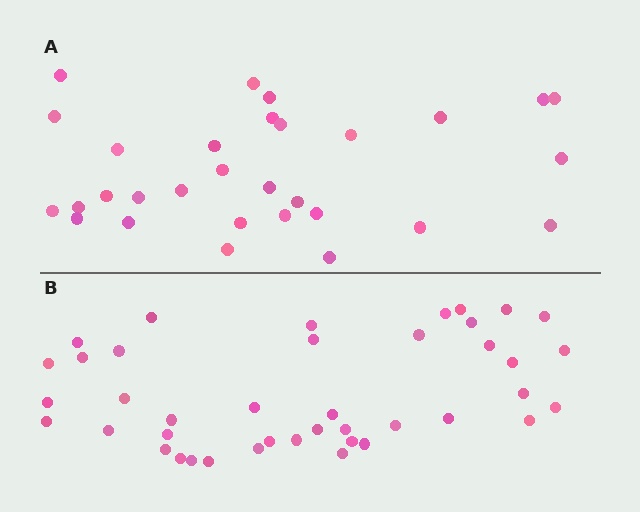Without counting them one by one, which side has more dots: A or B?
Region B (the bottom region) has more dots.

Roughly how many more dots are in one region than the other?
Region B has roughly 12 or so more dots than region A.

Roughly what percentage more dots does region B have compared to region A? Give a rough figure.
About 35% more.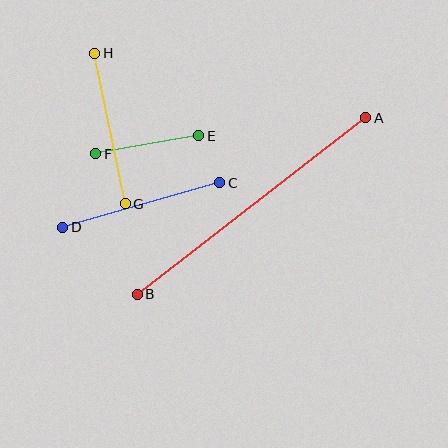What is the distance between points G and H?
The distance is approximately 153 pixels.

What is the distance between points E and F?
The distance is approximately 105 pixels.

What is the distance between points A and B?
The distance is approximately 289 pixels.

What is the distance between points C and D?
The distance is approximately 163 pixels.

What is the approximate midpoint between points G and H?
The midpoint is at approximately (110, 128) pixels.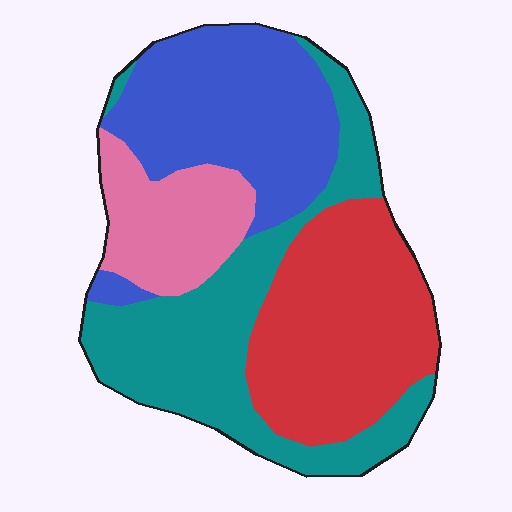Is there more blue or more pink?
Blue.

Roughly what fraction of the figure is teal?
Teal takes up about one third (1/3) of the figure.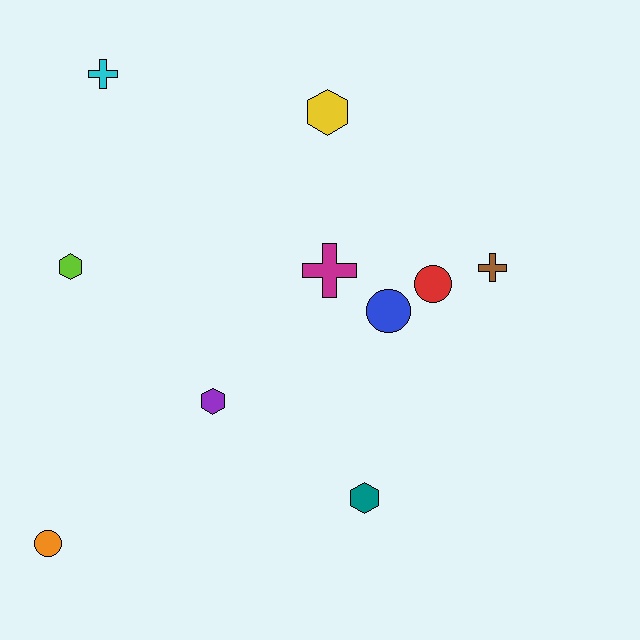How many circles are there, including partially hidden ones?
There are 3 circles.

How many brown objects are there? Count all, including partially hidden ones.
There is 1 brown object.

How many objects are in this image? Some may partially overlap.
There are 10 objects.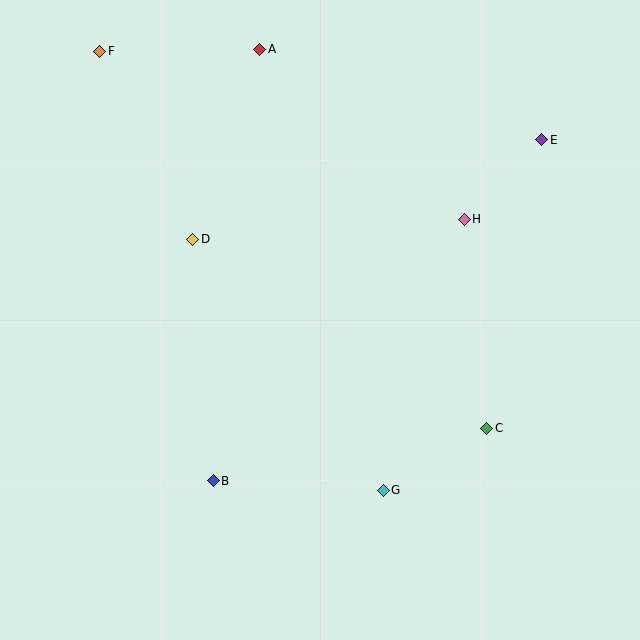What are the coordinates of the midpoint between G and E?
The midpoint between G and E is at (463, 315).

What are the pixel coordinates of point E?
Point E is at (542, 140).